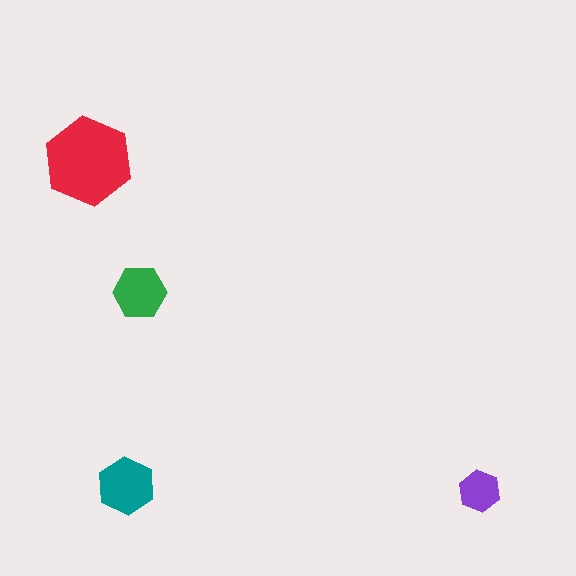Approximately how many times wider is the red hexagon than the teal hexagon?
About 1.5 times wider.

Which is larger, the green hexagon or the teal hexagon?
The teal one.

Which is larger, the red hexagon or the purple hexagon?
The red one.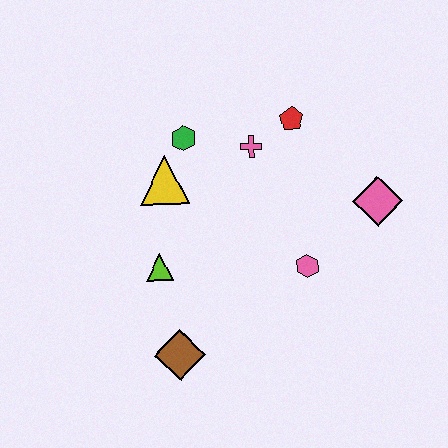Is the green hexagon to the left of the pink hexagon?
Yes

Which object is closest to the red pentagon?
The pink cross is closest to the red pentagon.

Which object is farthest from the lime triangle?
The pink diamond is farthest from the lime triangle.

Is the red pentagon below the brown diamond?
No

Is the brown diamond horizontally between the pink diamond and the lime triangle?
Yes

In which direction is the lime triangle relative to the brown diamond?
The lime triangle is above the brown diamond.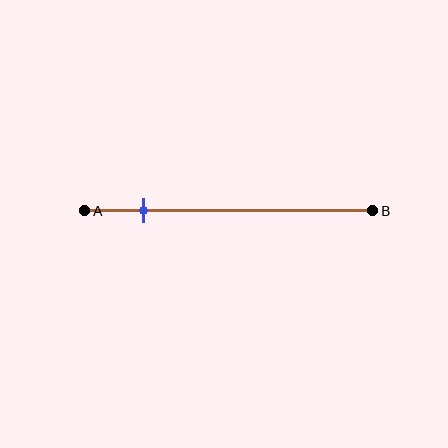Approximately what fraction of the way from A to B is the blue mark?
The blue mark is approximately 20% of the way from A to B.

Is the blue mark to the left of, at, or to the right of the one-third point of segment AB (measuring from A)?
The blue mark is to the left of the one-third point of segment AB.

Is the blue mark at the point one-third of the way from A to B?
No, the mark is at about 20% from A, not at the 33% one-third point.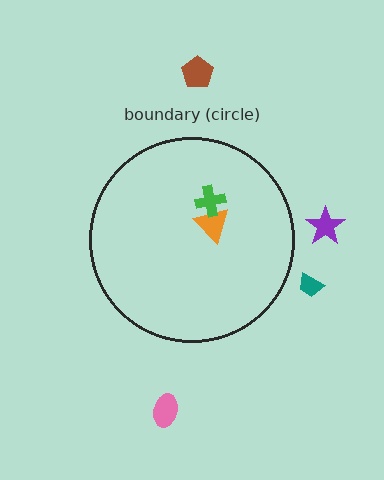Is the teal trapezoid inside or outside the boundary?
Outside.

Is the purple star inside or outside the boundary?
Outside.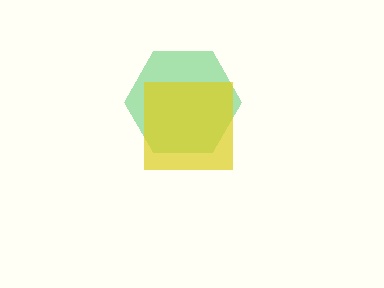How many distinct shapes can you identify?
There are 2 distinct shapes: a green hexagon, a yellow square.